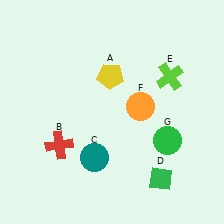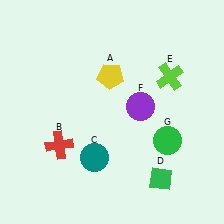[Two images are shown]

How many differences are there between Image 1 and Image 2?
There is 1 difference between the two images.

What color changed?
The circle (F) changed from orange in Image 1 to purple in Image 2.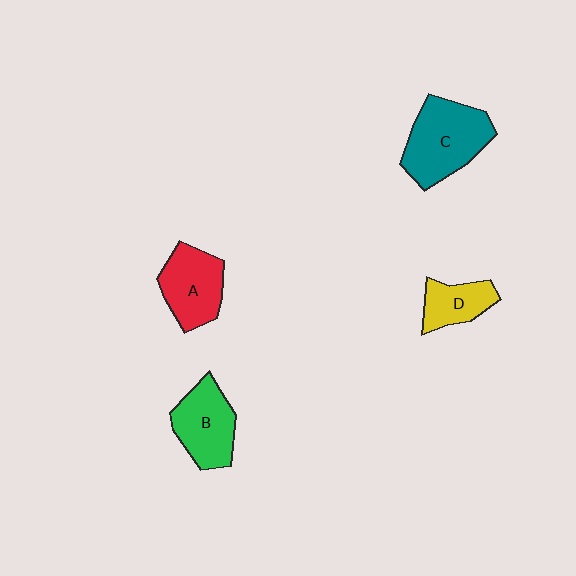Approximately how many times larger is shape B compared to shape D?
Approximately 1.5 times.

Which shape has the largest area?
Shape C (teal).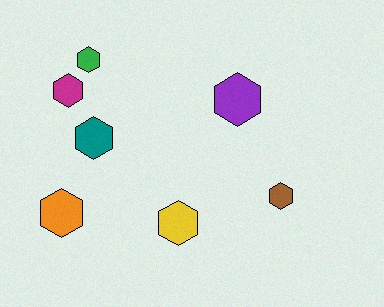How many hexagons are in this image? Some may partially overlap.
There are 7 hexagons.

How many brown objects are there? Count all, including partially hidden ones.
There is 1 brown object.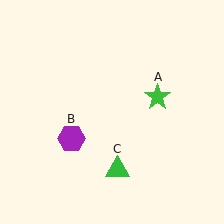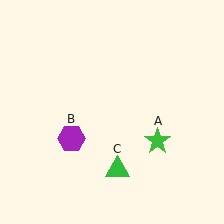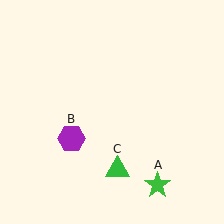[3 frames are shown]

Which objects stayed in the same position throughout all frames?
Purple hexagon (object B) and green triangle (object C) remained stationary.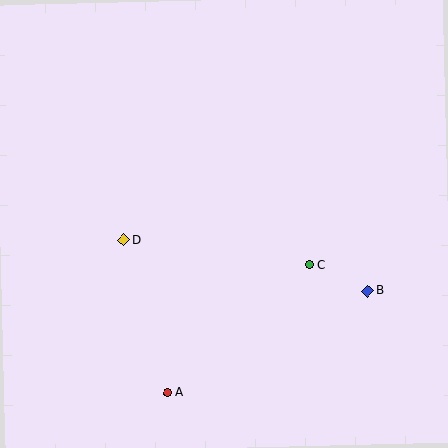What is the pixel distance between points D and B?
The distance between D and B is 249 pixels.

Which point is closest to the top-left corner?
Point D is closest to the top-left corner.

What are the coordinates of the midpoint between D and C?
The midpoint between D and C is at (216, 252).